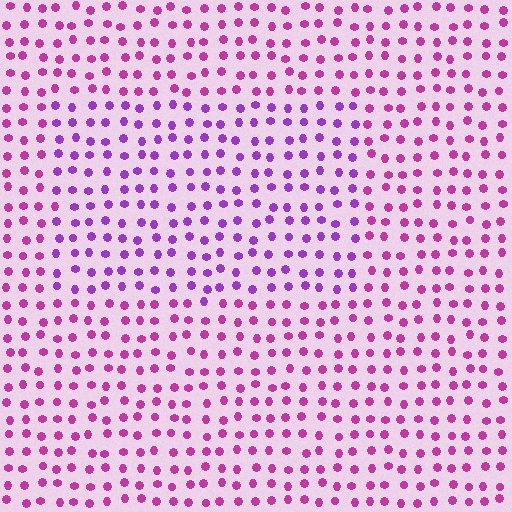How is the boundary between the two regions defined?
The boundary is defined purely by a slight shift in hue (about 30 degrees). Spacing, size, and orientation are identical on both sides.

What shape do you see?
I see a rectangle.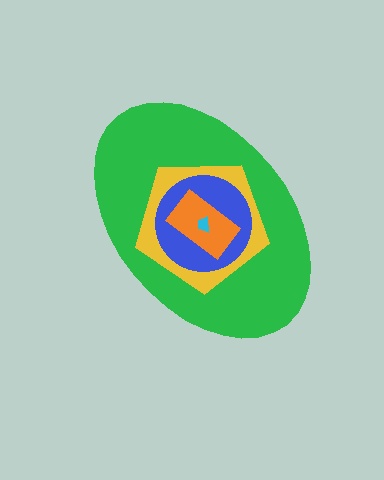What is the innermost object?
The cyan trapezoid.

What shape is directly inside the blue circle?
The orange rectangle.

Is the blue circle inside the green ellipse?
Yes.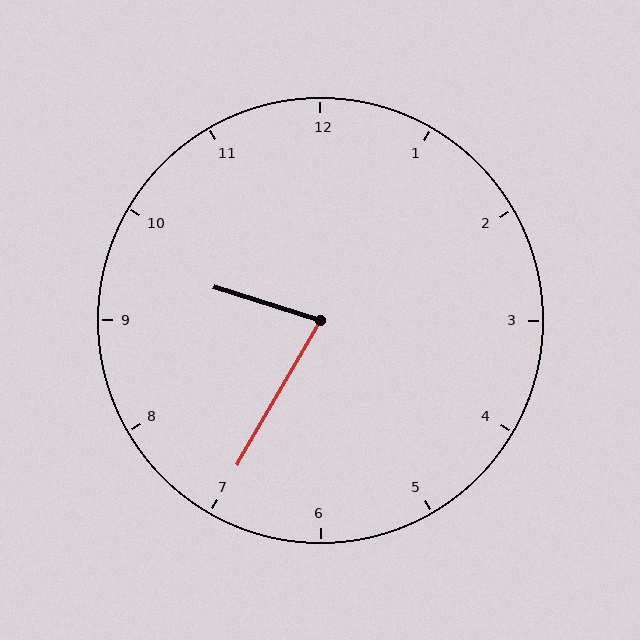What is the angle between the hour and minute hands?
Approximately 78 degrees.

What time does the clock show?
9:35.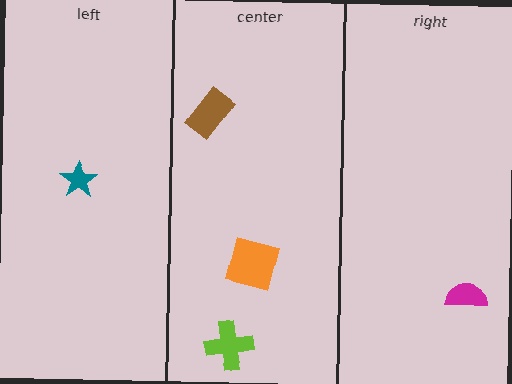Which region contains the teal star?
The left region.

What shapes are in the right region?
The magenta semicircle.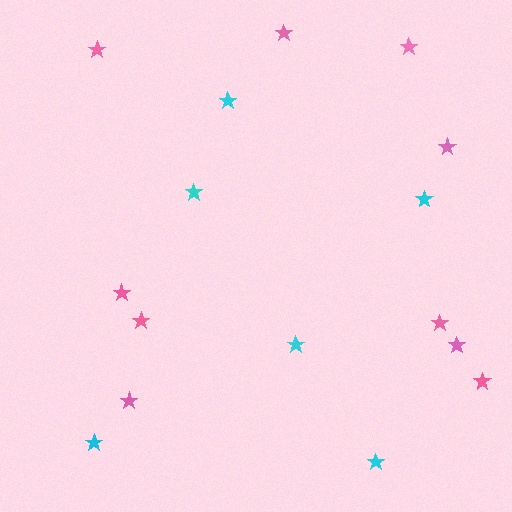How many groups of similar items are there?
There are 2 groups: one group of cyan stars (6) and one group of pink stars (10).